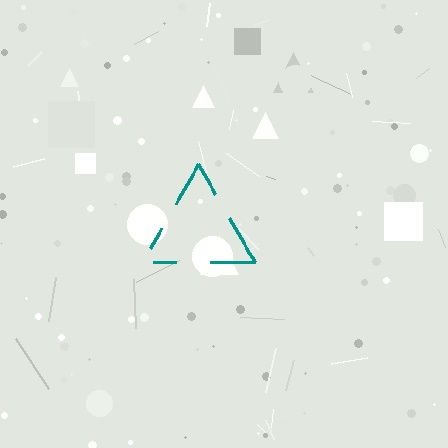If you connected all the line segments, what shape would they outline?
They would outline a triangle.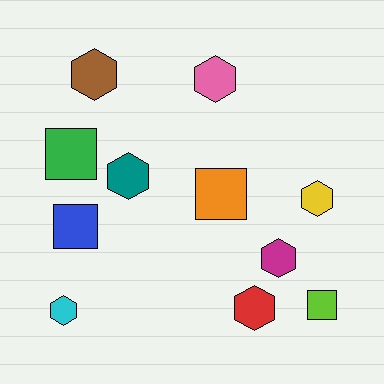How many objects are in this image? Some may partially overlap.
There are 11 objects.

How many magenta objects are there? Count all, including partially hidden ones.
There is 1 magenta object.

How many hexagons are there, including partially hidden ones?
There are 7 hexagons.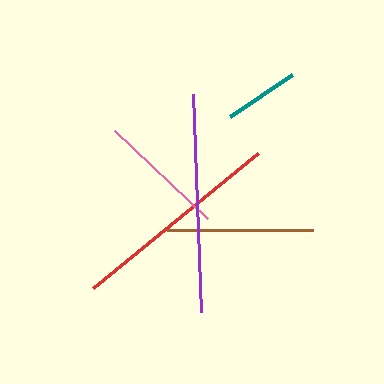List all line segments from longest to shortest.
From longest to shortest: purple, red, brown, pink, teal.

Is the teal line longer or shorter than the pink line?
The pink line is longer than the teal line.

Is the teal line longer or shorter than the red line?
The red line is longer than the teal line.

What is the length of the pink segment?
The pink segment is approximately 128 pixels long.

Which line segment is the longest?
The purple line is the longest at approximately 218 pixels.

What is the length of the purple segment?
The purple segment is approximately 218 pixels long.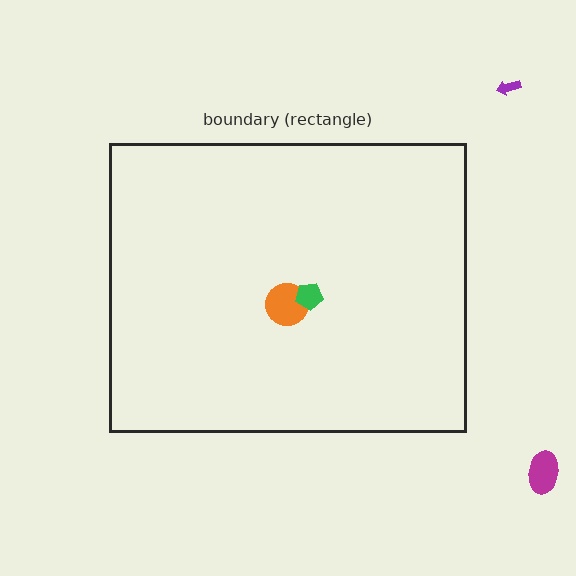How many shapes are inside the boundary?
2 inside, 2 outside.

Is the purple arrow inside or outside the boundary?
Outside.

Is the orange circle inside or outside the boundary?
Inside.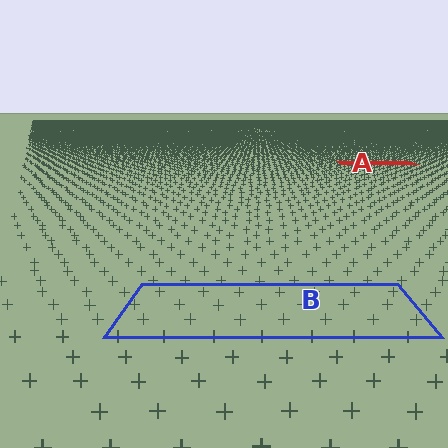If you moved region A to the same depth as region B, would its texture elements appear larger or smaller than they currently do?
They would appear larger. At a closer depth, the same texture elements are projected at a bigger on-screen size.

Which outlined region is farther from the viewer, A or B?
Region A is farther from the viewer — the texture elements inside it appear smaller and more densely packed.